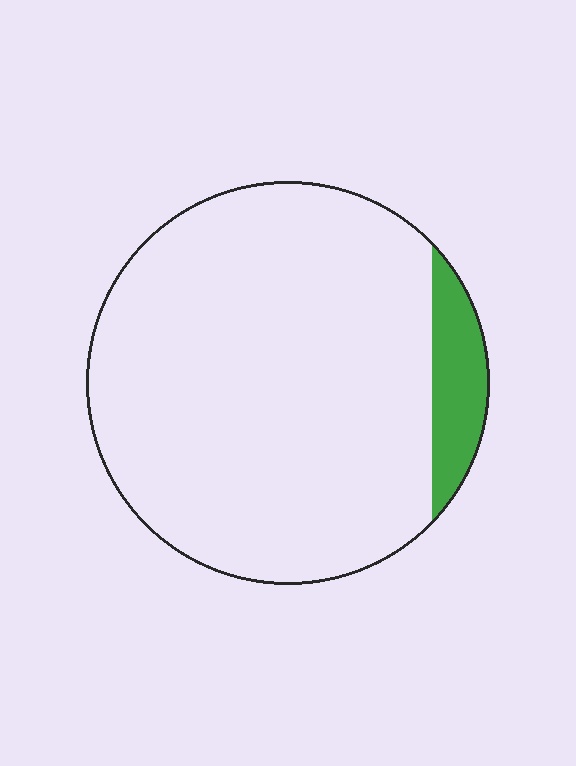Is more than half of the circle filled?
No.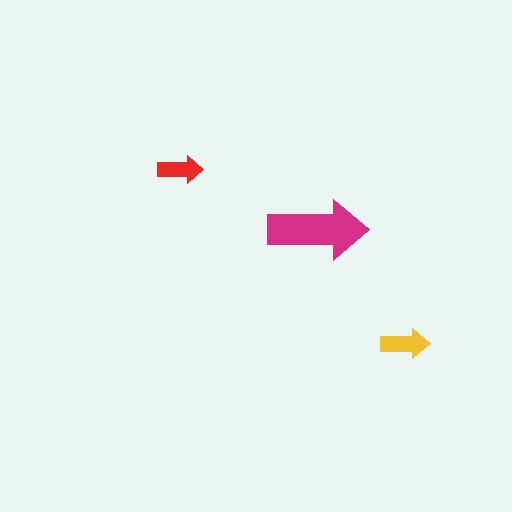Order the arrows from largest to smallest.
the magenta one, the yellow one, the red one.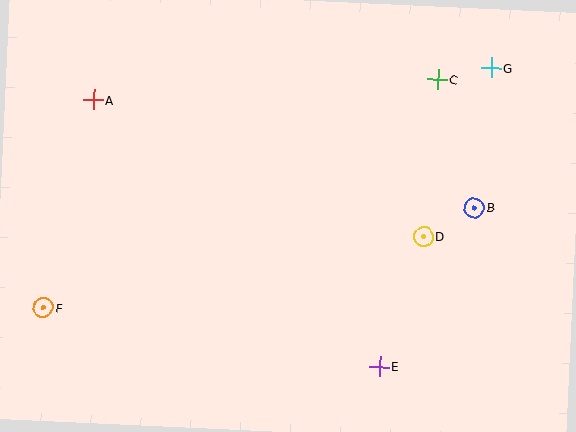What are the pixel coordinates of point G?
Point G is at (491, 68).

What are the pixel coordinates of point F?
Point F is at (43, 308).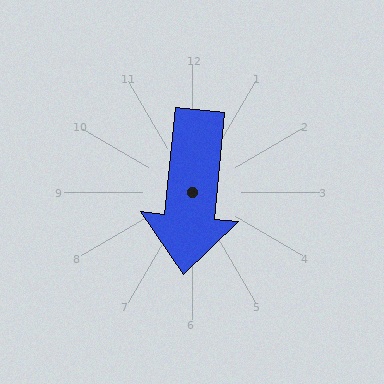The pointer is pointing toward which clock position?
Roughly 6 o'clock.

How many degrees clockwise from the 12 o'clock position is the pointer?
Approximately 186 degrees.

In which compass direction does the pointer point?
South.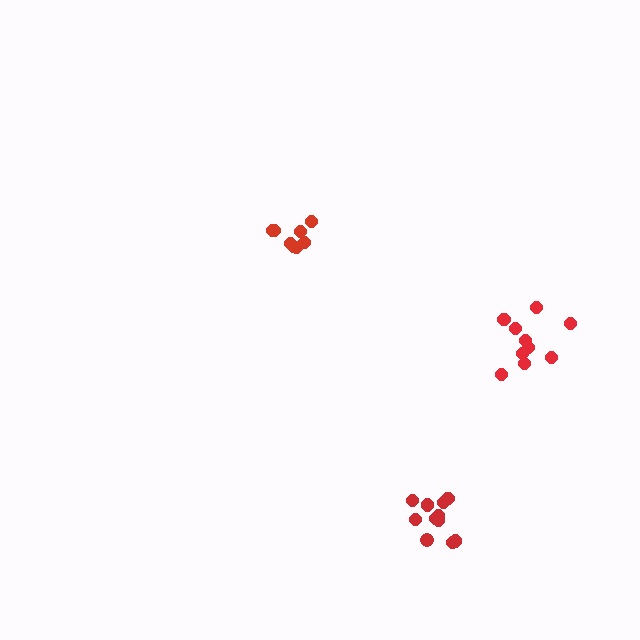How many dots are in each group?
Group 1: 8 dots, Group 2: 10 dots, Group 3: 11 dots (29 total).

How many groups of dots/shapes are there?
There are 3 groups.